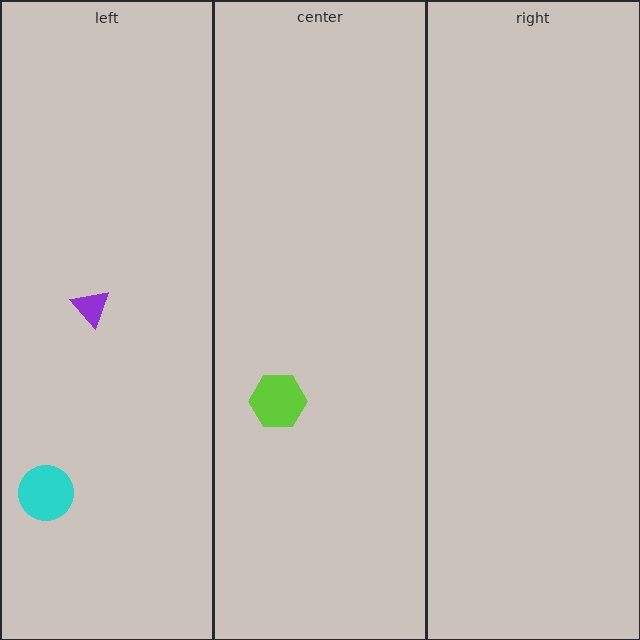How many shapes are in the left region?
2.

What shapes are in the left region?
The cyan circle, the purple triangle.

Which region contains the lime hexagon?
The center region.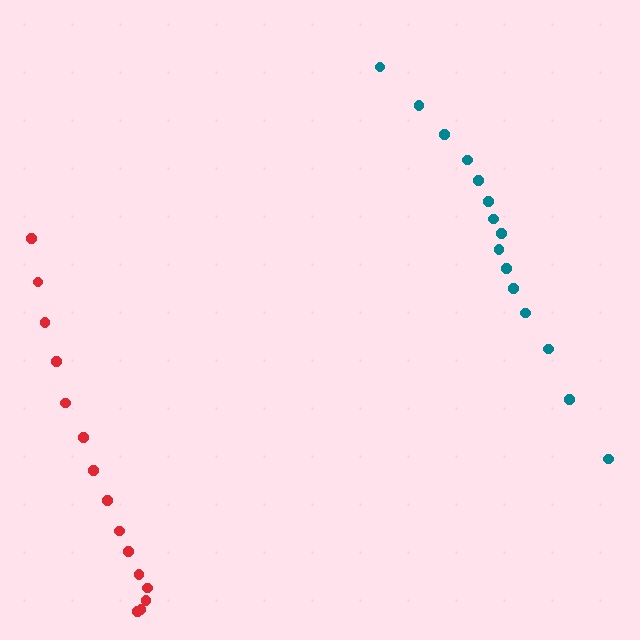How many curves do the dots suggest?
There are 2 distinct paths.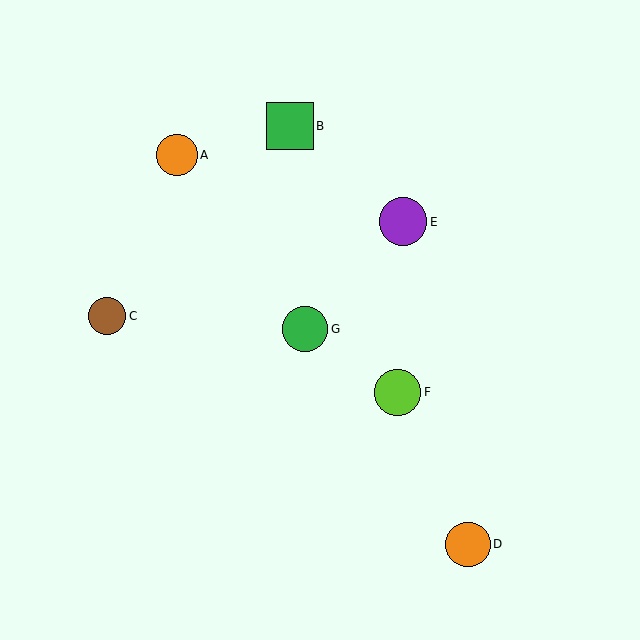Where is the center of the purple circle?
The center of the purple circle is at (403, 222).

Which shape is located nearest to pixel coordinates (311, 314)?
The green circle (labeled G) at (305, 329) is nearest to that location.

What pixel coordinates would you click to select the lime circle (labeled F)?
Click at (398, 392) to select the lime circle F.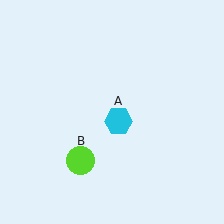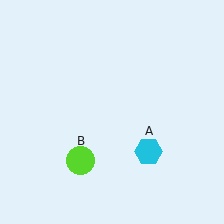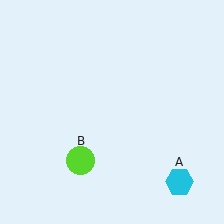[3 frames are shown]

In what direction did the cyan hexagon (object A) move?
The cyan hexagon (object A) moved down and to the right.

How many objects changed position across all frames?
1 object changed position: cyan hexagon (object A).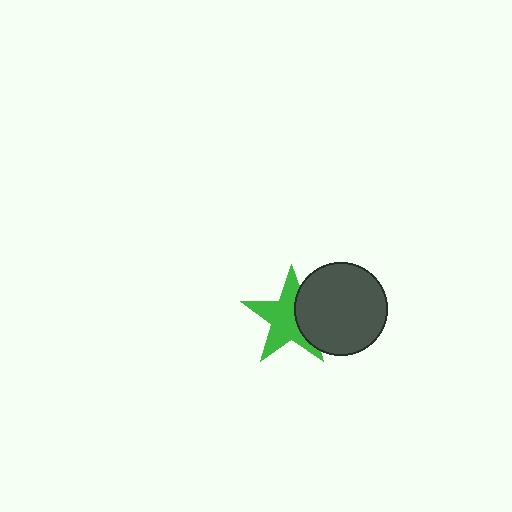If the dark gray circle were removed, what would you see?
You would see the complete green star.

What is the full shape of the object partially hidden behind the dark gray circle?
The partially hidden object is a green star.